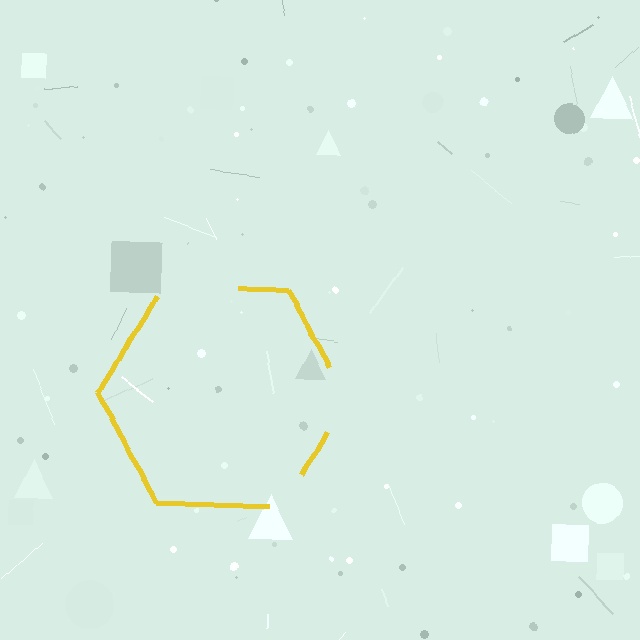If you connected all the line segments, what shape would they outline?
They would outline a hexagon.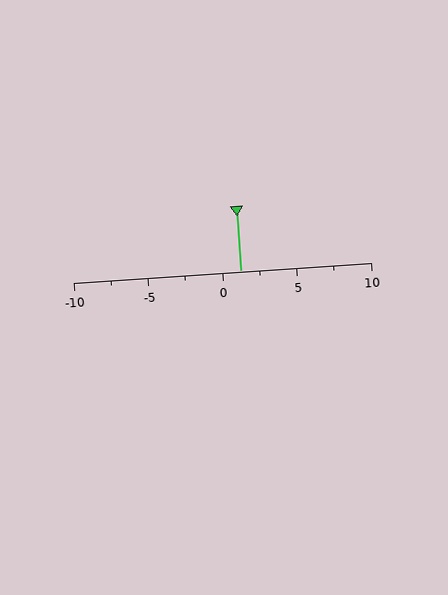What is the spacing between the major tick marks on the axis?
The major ticks are spaced 5 apart.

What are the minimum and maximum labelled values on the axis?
The axis runs from -10 to 10.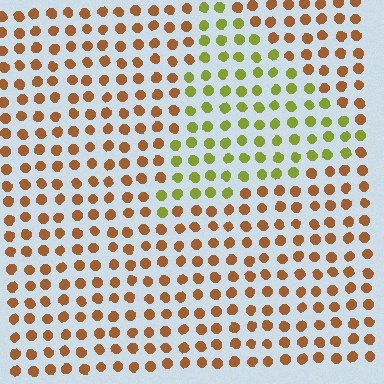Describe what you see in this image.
The image is filled with small brown elements in a uniform arrangement. A triangle-shaped region is visible where the elements are tinted to a slightly different hue, forming a subtle color boundary.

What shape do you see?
I see a triangle.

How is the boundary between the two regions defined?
The boundary is defined purely by a slight shift in hue (about 50 degrees). Spacing, size, and orientation are identical on both sides.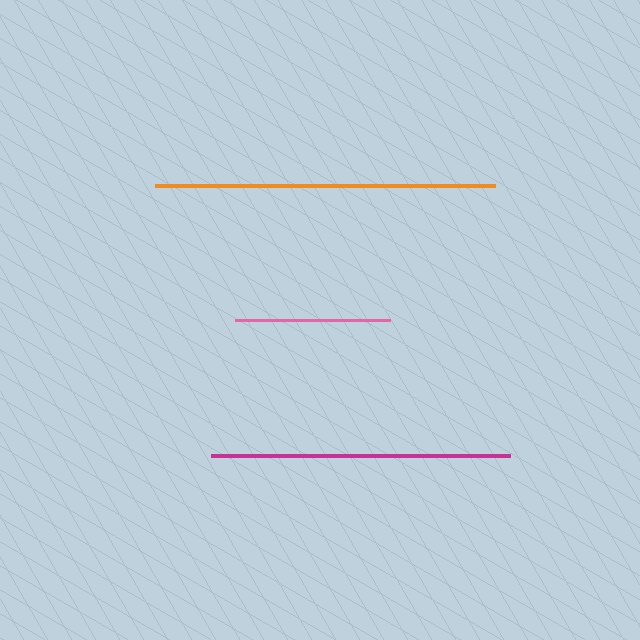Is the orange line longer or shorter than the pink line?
The orange line is longer than the pink line.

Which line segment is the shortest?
The pink line is the shortest at approximately 155 pixels.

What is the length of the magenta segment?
The magenta segment is approximately 298 pixels long.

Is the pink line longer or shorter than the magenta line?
The magenta line is longer than the pink line.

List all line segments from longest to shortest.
From longest to shortest: orange, magenta, pink.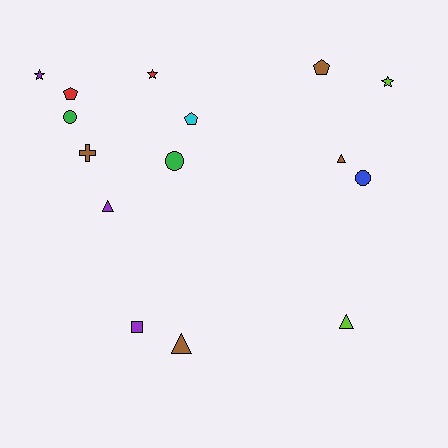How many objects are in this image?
There are 15 objects.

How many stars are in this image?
There are 3 stars.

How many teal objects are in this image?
There are no teal objects.